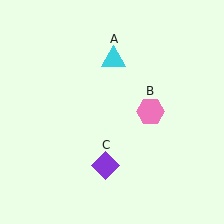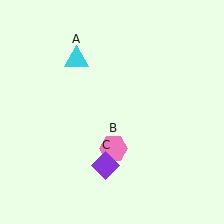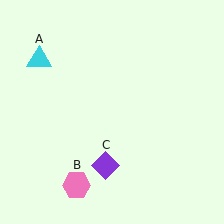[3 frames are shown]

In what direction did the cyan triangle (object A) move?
The cyan triangle (object A) moved left.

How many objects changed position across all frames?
2 objects changed position: cyan triangle (object A), pink hexagon (object B).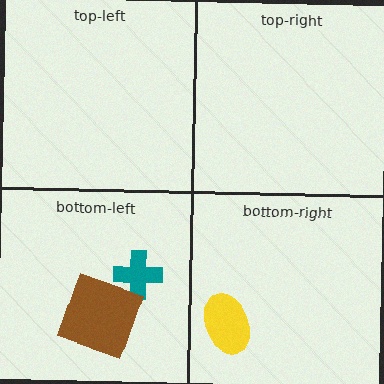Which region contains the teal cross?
The bottom-left region.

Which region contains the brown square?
The bottom-left region.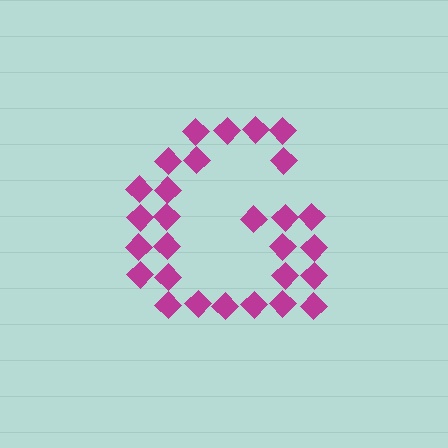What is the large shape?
The large shape is the letter G.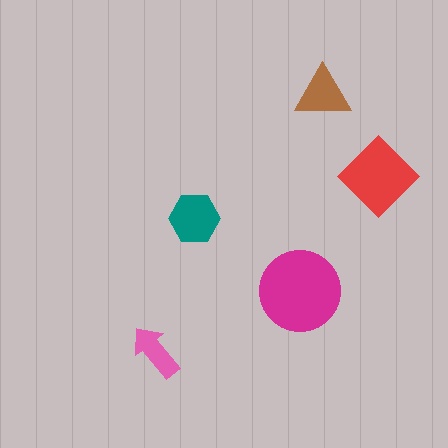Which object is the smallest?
The pink arrow.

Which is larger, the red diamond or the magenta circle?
The magenta circle.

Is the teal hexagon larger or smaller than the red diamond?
Smaller.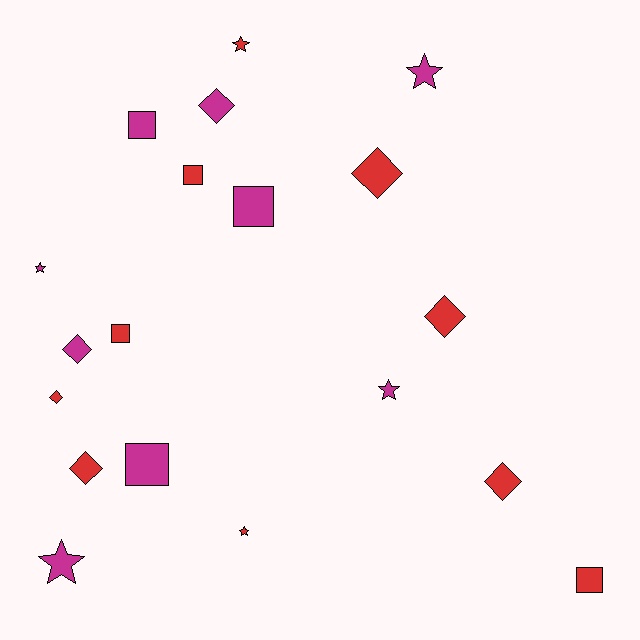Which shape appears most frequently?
Diamond, with 7 objects.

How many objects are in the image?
There are 19 objects.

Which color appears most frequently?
Red, with 10 objects.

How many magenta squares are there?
There are 3 magenta squares.